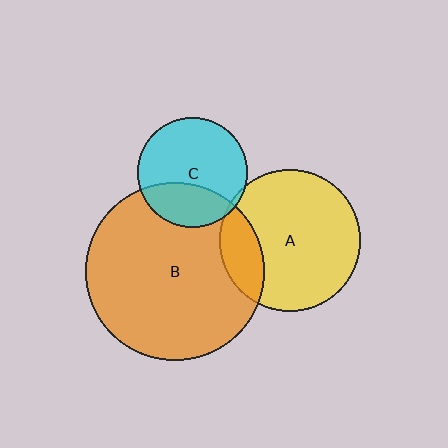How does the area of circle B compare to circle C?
Approximately 2.6 times.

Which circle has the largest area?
Circle B (orange).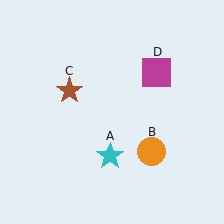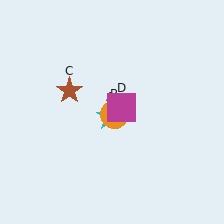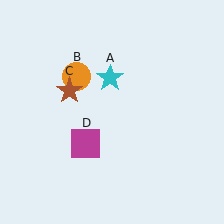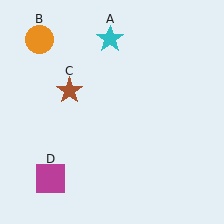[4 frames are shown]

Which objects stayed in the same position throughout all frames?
Brown star (object C) remained stationary.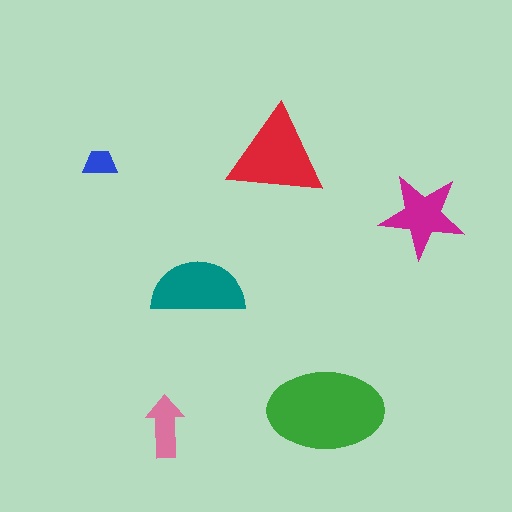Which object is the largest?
The green ellipse.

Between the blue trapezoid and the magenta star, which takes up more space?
The magenta star.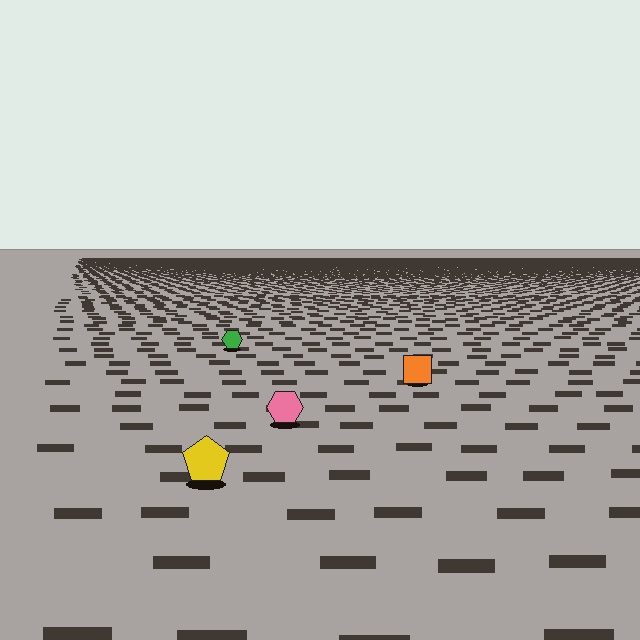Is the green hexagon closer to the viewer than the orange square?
No. The orange square is closer — you can tell from the texture gradient: the ground texture is coarser near it.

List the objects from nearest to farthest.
From nearest to farthest: the yellow pentagon, the pink hexagon, the orange square, the green hexagon.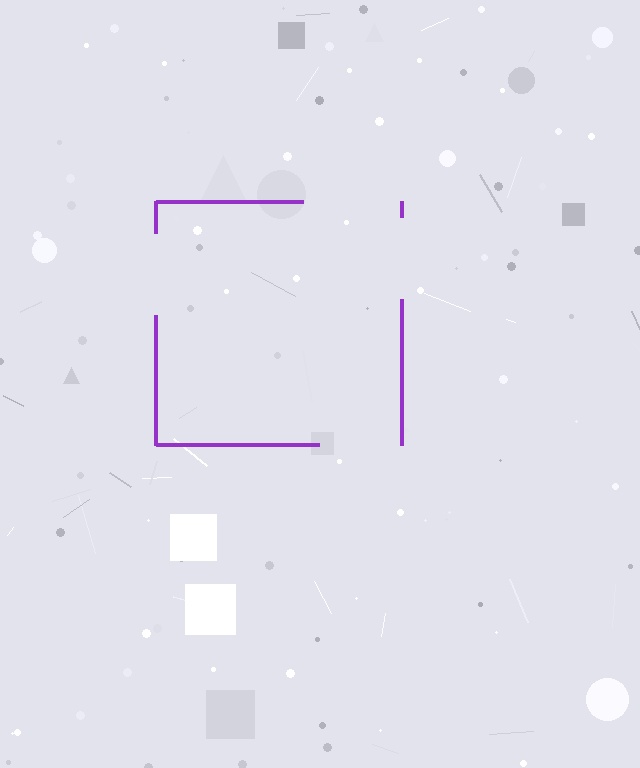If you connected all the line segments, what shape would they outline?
They would outline a square.